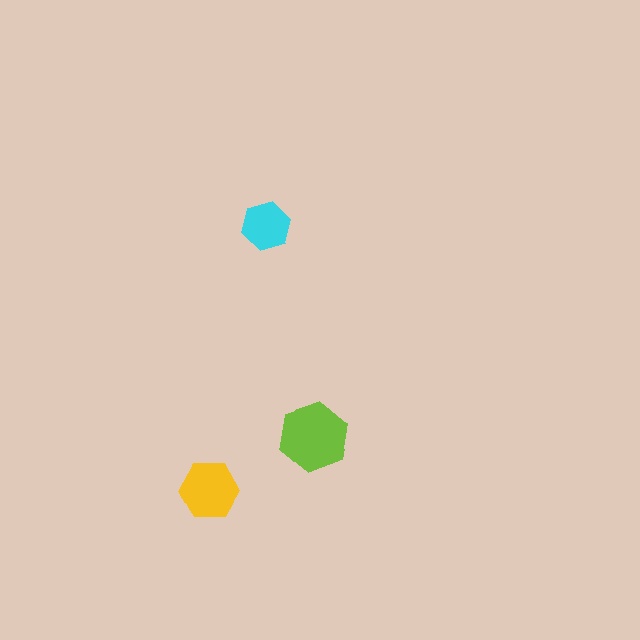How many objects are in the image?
There are 3 objects in the image.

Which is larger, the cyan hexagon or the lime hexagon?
The lime one.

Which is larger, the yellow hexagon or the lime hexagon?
The lime one.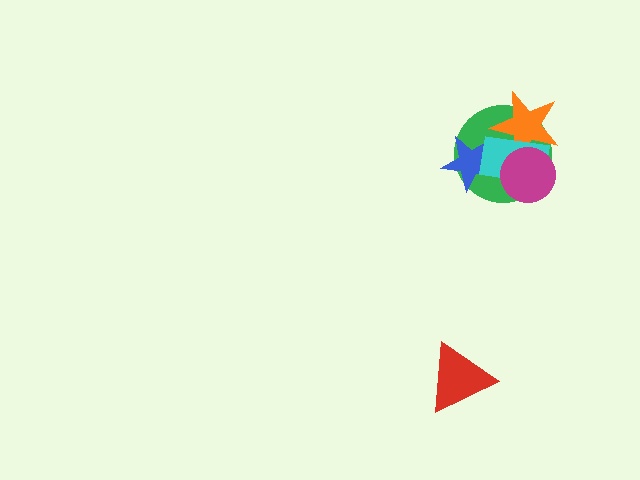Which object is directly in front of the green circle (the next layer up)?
The blue star is directly in front of the green circle.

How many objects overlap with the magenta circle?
3 objects overlap with the magenta circle.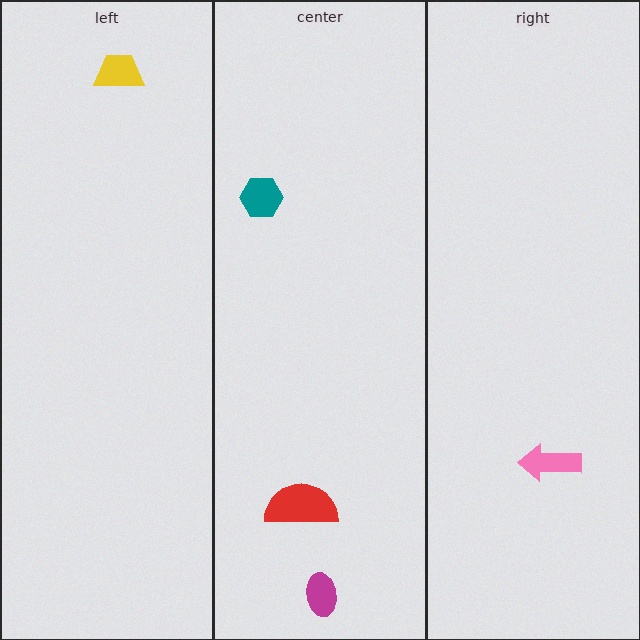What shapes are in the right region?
The pink arrow.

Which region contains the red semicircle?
The center region.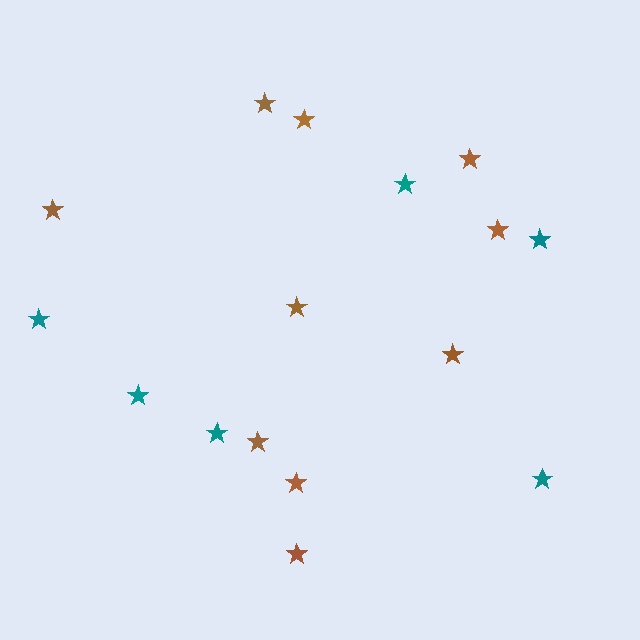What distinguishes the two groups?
There are 2 groups: one group of brown stars (10) and one group of teal stars (6).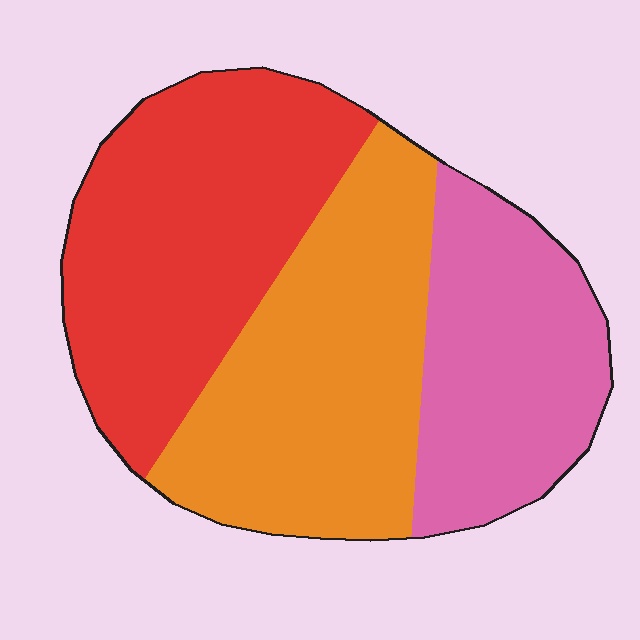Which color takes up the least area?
Pink, at roughly 25%.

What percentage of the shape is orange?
Orange covers 36% of the shape.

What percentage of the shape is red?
Red takes up about three eighths (3/8) of the shape.